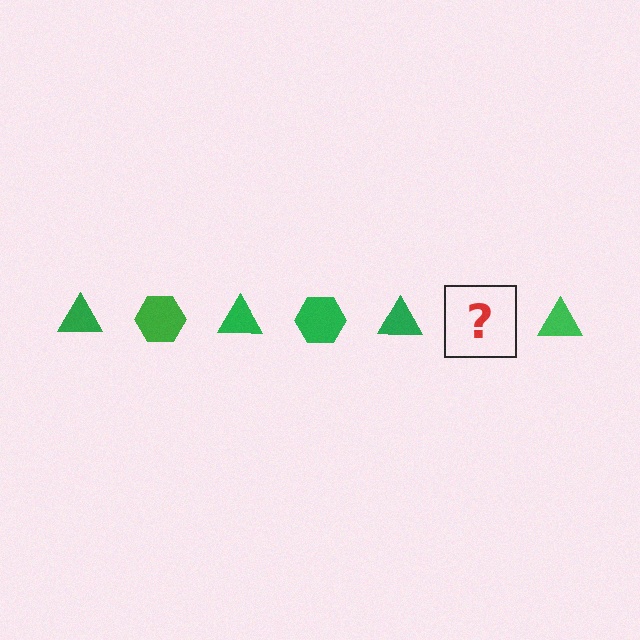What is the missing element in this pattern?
The missing element is a green hexagon.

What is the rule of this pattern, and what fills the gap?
The rule is that the pattern cycles through triangle, hexagon shapes in green. The gap should be filled with a green hexagon.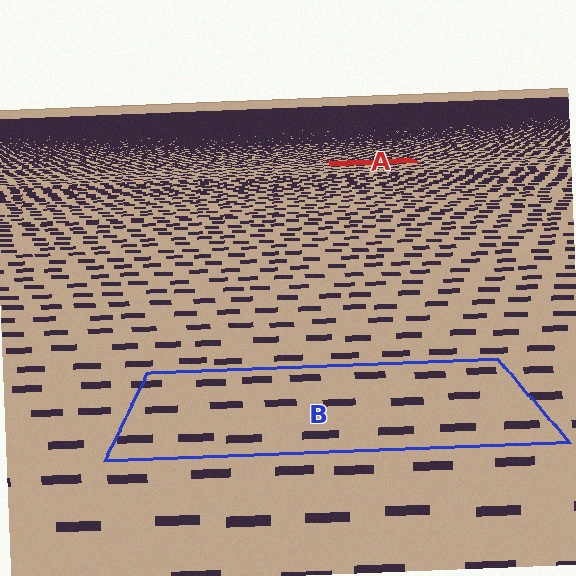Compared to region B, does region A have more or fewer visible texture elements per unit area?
Region A has more texture elements per unit area — they are packed more densely because it is farther away.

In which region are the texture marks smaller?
The texture marks are smaller in region A, because it is farther away.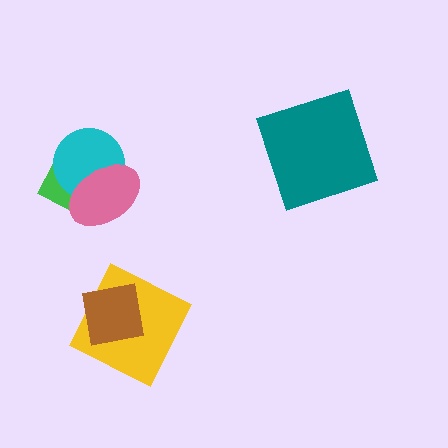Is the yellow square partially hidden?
Yes, it is partially covered by another shape.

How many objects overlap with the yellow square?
1 object overlaps with the yellow square.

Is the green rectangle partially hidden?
Yes, it is partially covered by another shape.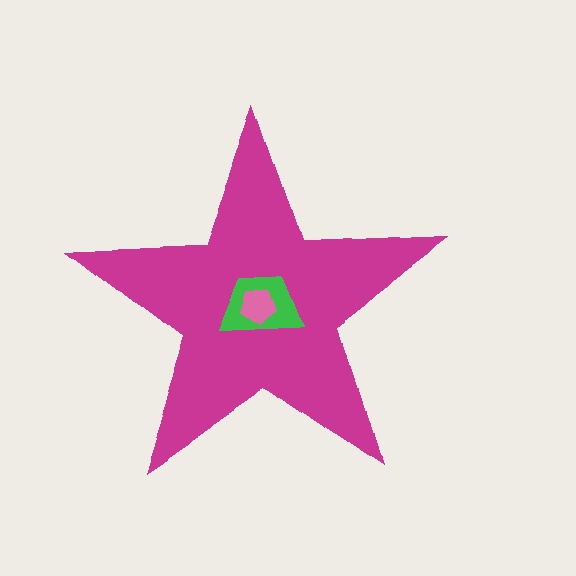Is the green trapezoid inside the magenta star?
Yes.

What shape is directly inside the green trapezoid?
The pink pentagon.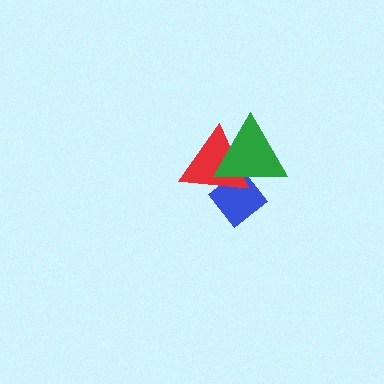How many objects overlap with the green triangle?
2 objects overlap with the green triangle.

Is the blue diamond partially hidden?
Yes, it is partially covered by another shape.